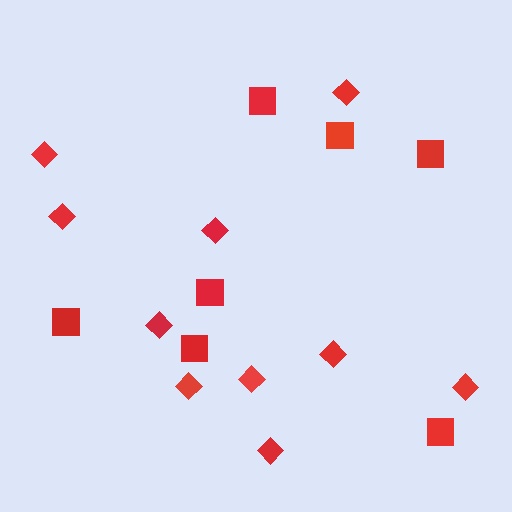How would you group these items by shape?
There are 2 groups: one group of squares (7) and one group of diamonds (10).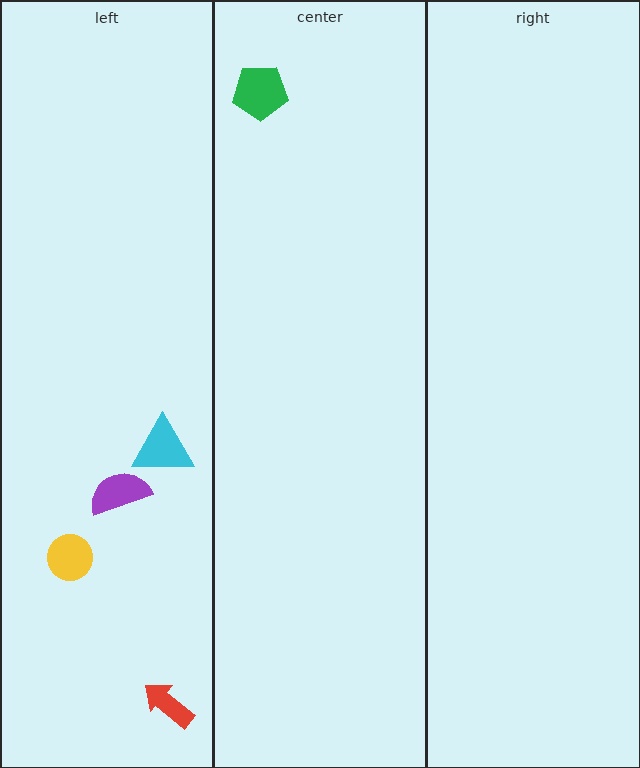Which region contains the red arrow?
The left region.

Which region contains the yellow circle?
The left region.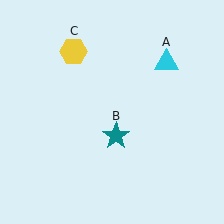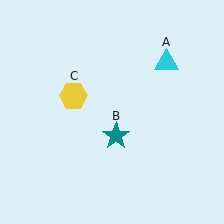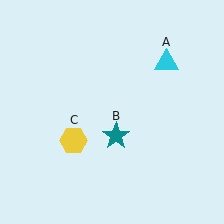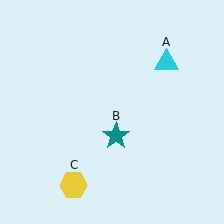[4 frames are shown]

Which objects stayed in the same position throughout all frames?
Cyan triangle (object A) and teal star (object B) remained stationary.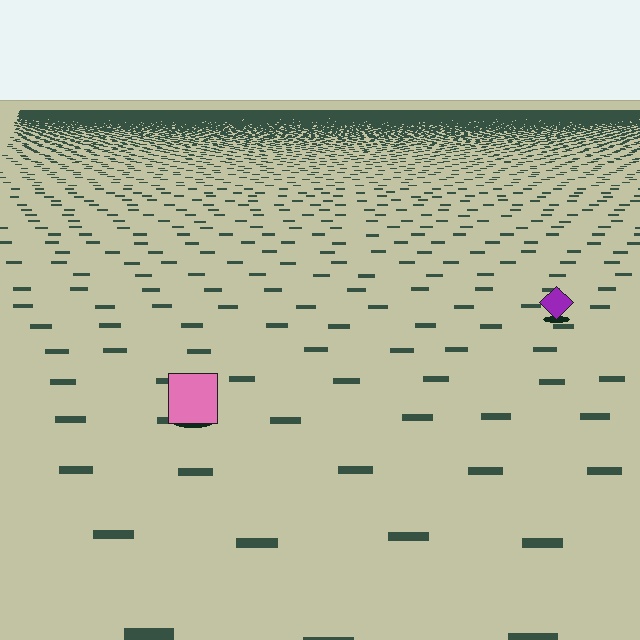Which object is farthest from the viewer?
The purple diamond is farthest from the viewer. It appears smaller and the ground texture around it is denser.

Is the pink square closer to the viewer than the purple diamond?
Yes. The pink square is closer — you can tell from the texture gradient: the ground texture is coarser near it.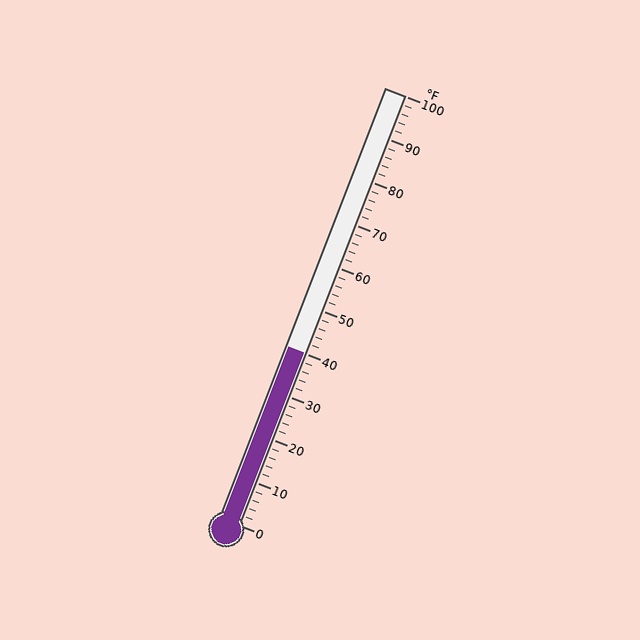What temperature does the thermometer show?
The thermometer shows approximately 40°F.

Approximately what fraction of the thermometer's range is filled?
The thermometer is filled to approximately 40% of its range.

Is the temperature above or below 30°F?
The temperature is above 30°F.